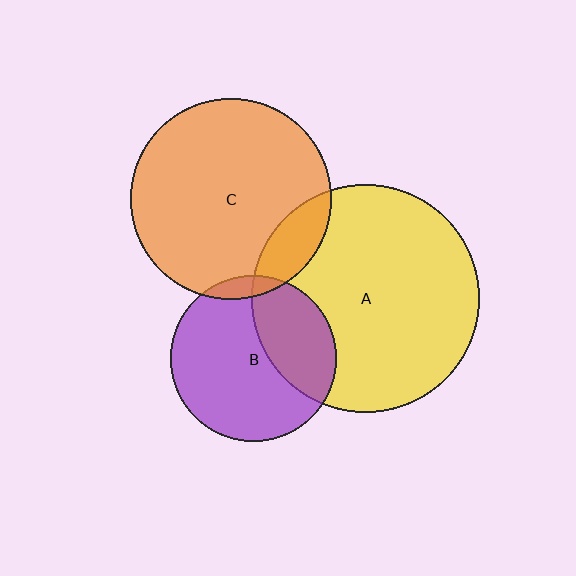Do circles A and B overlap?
Yes.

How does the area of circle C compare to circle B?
Approximately 1.5 times.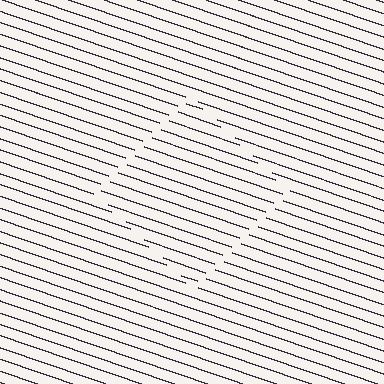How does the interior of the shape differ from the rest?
The interior of the shape contains the same grating, shifted by half a period — the contour is defined by the phase discontinuity where line-ends from the inner and outer gratings abut.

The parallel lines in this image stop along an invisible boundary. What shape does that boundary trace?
An illusory square. The interior of the shape contains the same grating, shifted by half a period — the contour is defined by the phase discontinuity where line-ends from the inner and outer gratings abut.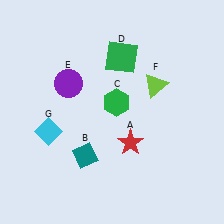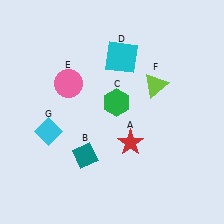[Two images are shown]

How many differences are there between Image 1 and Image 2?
There are 2 differences between the two images.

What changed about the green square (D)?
In Image 1, D is green. In Image 2, it changed to cyan.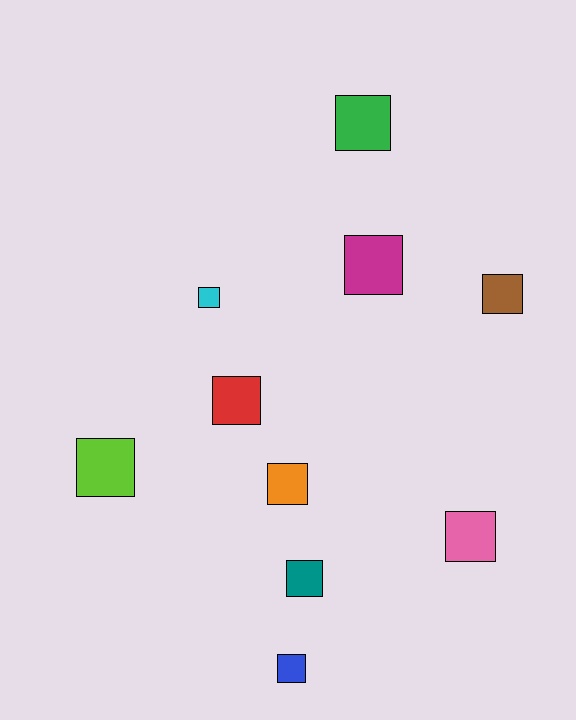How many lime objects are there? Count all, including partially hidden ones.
There is 1 lime object.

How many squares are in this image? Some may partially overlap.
There are 10 squares.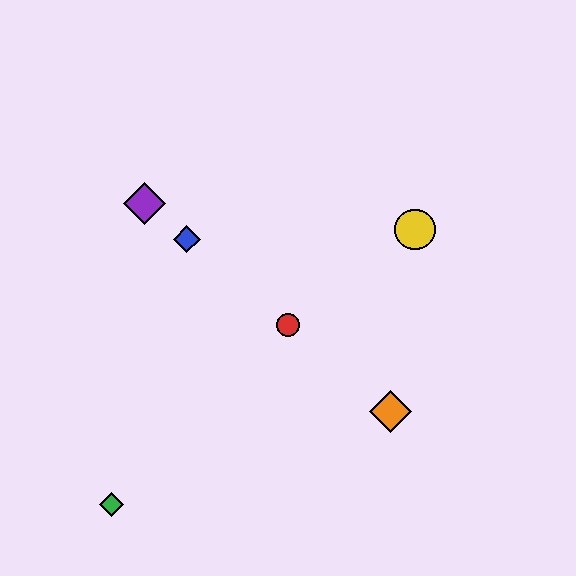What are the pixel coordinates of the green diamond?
The green diamond is at (111, 504).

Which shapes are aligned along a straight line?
The red circle, the blue diamond, the purple diamond, the orange diamond are aligned along a straight line.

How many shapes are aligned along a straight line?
4 shapes (the red circle, the blue diamond, the purple diamond, the orange diamond) are aligned along a straight line.